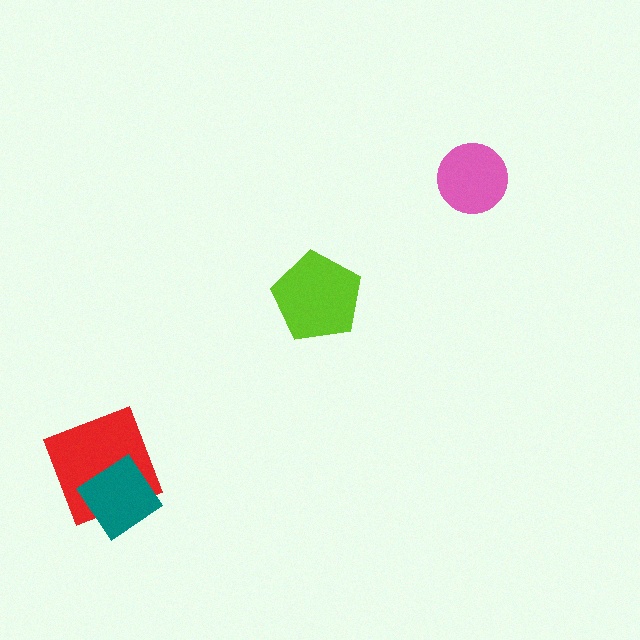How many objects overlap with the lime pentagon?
0 objects overlap with the lime pentagon.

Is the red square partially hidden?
Yes, it is partially covered by another shape.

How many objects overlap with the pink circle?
0 objects overlap with the pink circle.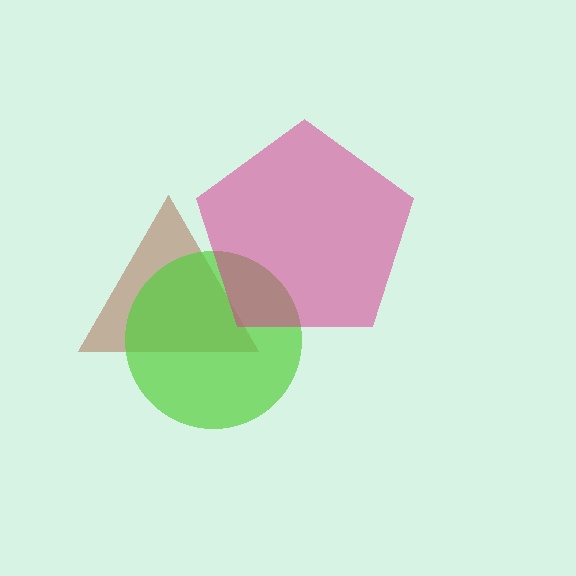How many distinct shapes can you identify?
There are 3 distinct shapes: a brown triangle, a lime circle, a magenta pentagon.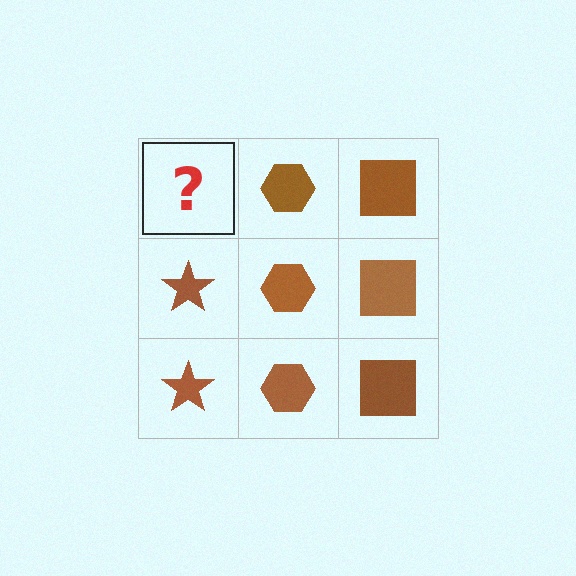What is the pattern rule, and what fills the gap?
The rule is that each column has a consistent shape. The gap should be filled with a brown star.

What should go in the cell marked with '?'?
The missing cell should contain a brown star.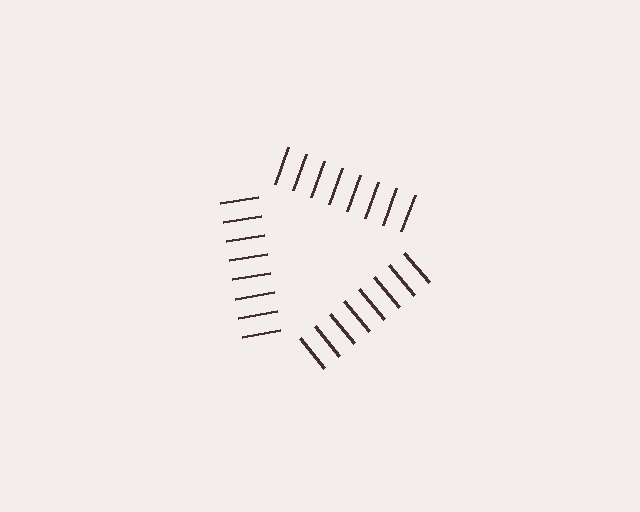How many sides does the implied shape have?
3 sides — the line-ends trace a triangle.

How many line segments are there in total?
24 — 8 along each of the 3 edges.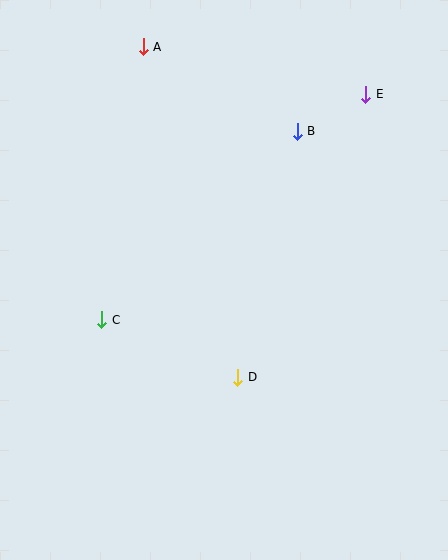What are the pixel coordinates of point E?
Point E is at (366, 94).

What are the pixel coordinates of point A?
Point A is at (143, 47).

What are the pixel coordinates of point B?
Point B is at (297, 131).